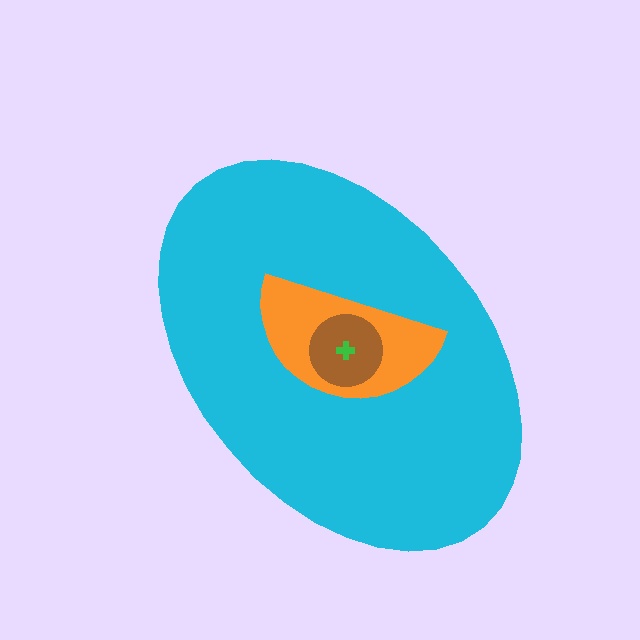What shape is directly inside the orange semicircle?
The brown circle.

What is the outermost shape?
The cyan ellipse.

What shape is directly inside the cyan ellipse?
The orange semicircle.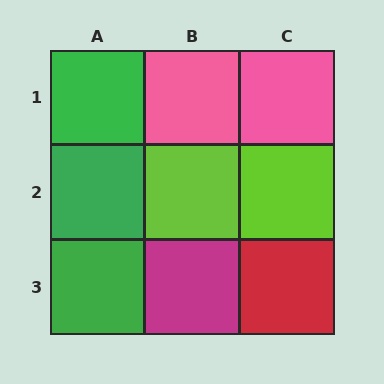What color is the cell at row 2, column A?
Green.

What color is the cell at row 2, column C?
Lime.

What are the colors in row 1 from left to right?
Green, pink, pink.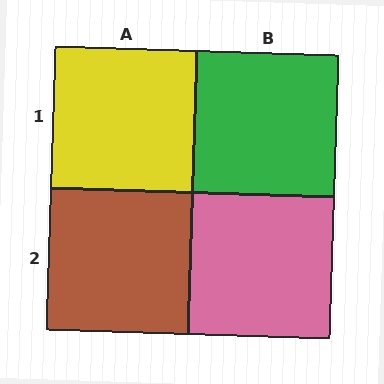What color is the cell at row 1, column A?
Yellow.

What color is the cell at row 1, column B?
Green.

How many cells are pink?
1 cell is pink.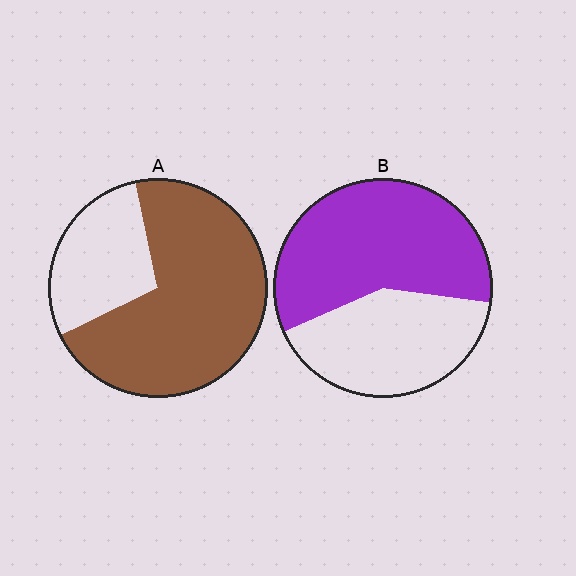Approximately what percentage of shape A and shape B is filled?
A is approximately 70% and B is approximately 60%.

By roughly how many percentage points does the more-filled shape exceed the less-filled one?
By roughly 15 percentage points (A over B).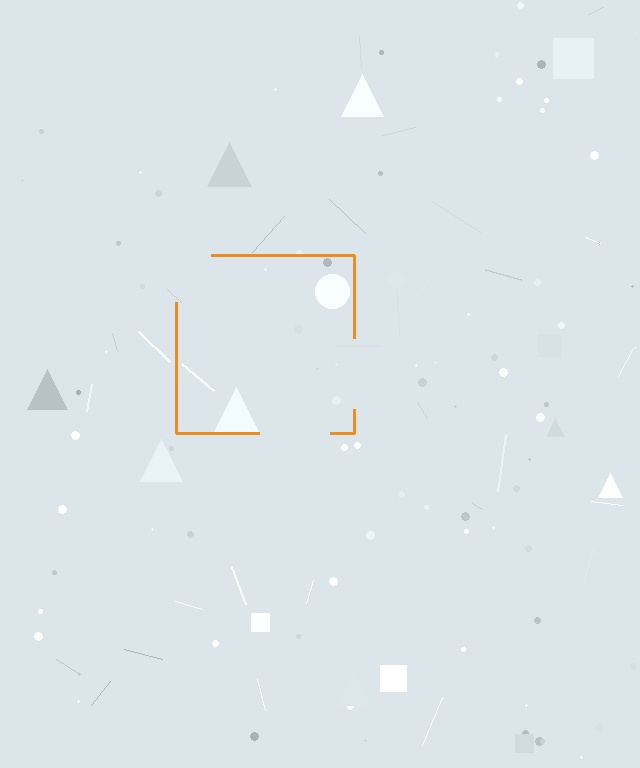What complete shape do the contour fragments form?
The contour fragments form a square.